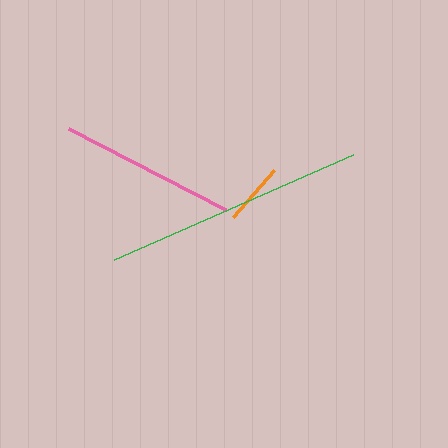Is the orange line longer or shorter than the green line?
The green line is longer than the orange line.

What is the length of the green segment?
The green segment is approximately 262 pixels long.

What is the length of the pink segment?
The pink segment is approximately 176 pixels long.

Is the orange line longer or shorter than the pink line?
The pink line is longer than the orange line.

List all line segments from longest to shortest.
From longest to shortest: green, pink, orange.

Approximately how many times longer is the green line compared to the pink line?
The green line is approximately 1.5 times the length of the pink line.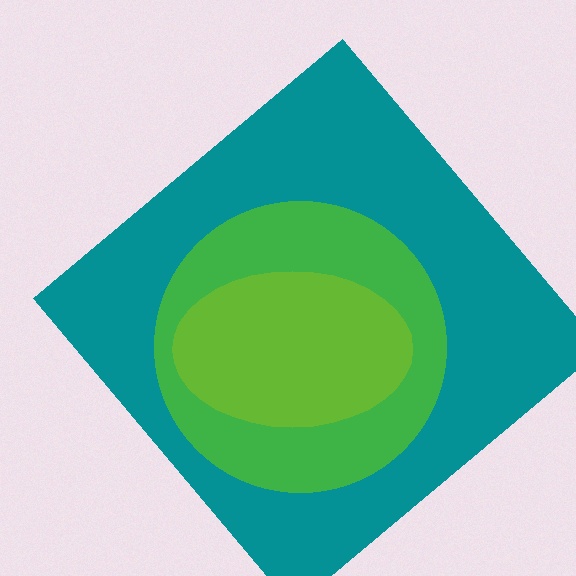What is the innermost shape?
The lime ellipse.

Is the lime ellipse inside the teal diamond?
Yes.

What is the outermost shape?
The teal diamond.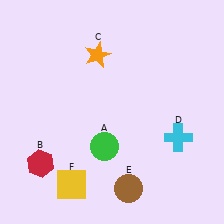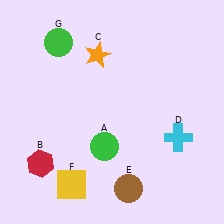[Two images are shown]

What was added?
A green circle (G) was added in Image 2.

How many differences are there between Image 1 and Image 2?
There is 1 difference between the two images.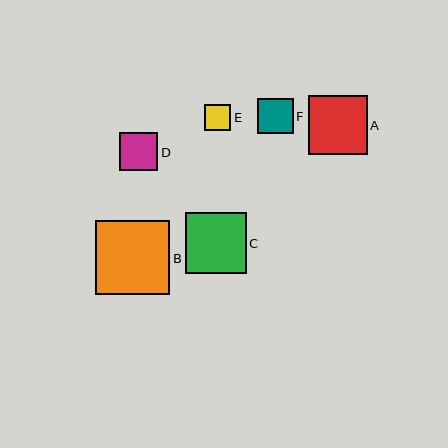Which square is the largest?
Square B is the largest with a size of approximately 74 pixels.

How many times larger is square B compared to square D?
Square B is approximately 1.9 times the size of square D.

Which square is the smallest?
Square E is the smallest with a size of approximately 26 pixels.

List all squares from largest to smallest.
From largest to smallest: B, C, A, D, F, E.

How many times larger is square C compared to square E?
Square C is approximately 2.4 times the size of square E.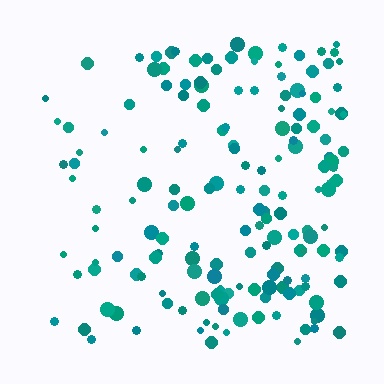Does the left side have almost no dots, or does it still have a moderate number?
Still a moderate number, just noticeably fewer than the right.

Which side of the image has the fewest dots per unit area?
The left.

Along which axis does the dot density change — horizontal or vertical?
Horizontal.